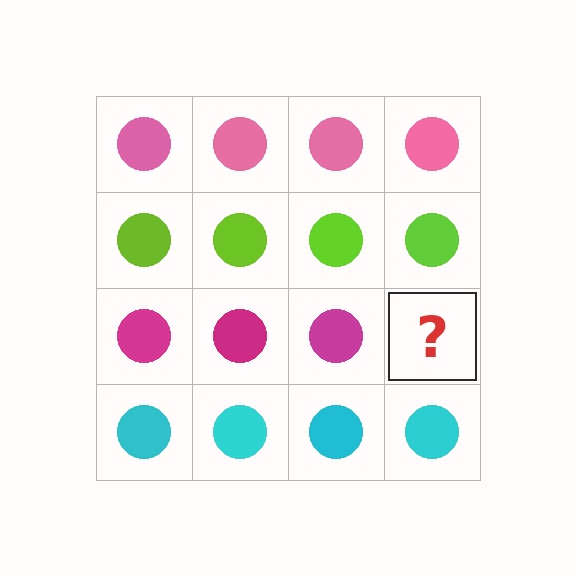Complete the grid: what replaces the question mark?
The question mark should be replaced with a magenta circle.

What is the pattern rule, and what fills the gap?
The rule is that each row has a consistent color. The gap should be filled with a magenta circle.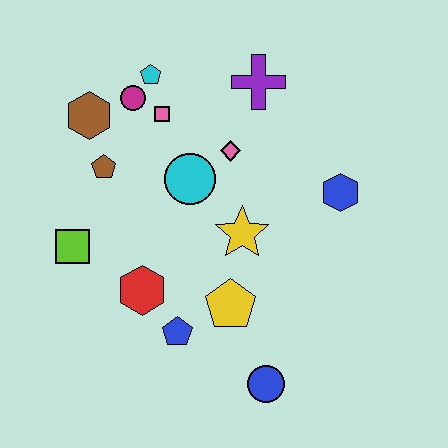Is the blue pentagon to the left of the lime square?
No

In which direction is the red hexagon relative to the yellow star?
The red hexagon is to the left of the yellow star.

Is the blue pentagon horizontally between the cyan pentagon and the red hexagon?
No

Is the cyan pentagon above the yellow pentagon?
Yes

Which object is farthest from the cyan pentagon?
The blue circle is farthest from the cyan pentagon.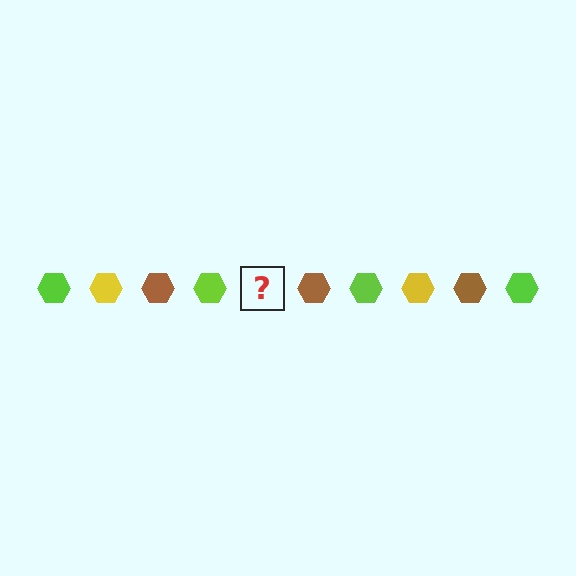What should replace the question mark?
The question mark should be replaced with a yellow hexagon.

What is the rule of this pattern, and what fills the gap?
The rule is that the pattern cycles through lime, yellow, brown hexagons. The gap should be filled with a yellow hexagon.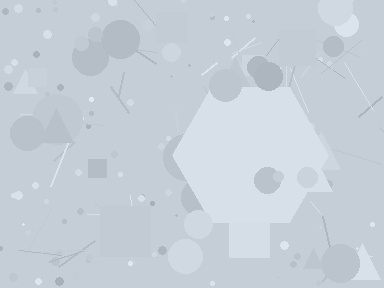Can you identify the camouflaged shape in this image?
The camouflaged shape is a hexagon.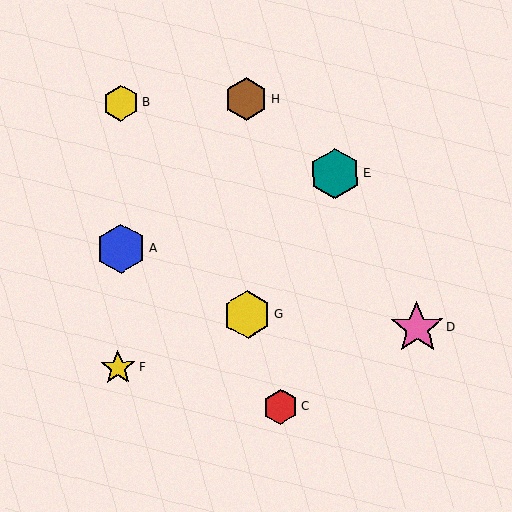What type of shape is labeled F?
Shape F is a yellow star.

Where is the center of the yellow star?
The center of the yellow star is at (118, 367).